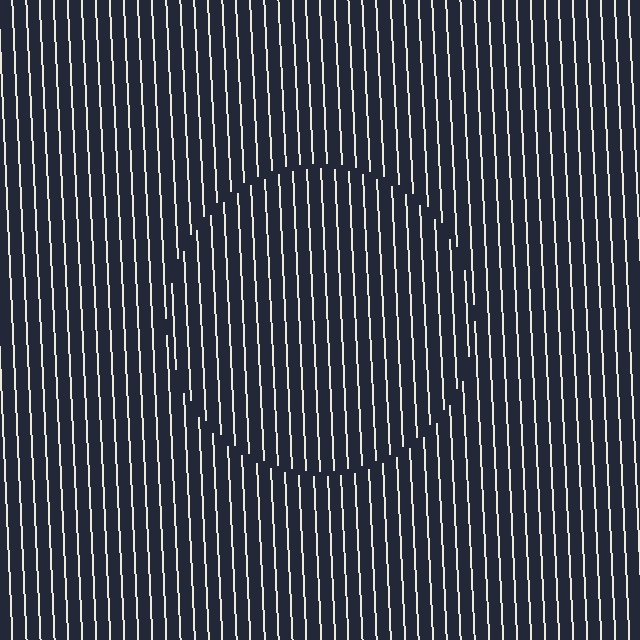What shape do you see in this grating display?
An illusory circle. The interior of the shape contains the same grating, shifted by half a period — the contour is defined by the phase discontinuity where line-ends from the inner and outer gratings abut.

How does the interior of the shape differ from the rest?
The interior of the shape contains the same grating, shifted by half a period — the contour is defined by the phase discontinuity where line-ends from the inner and outer gratings abut.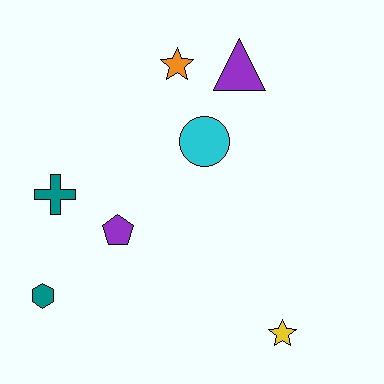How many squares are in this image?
There are no squares.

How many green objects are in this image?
There are no green objects.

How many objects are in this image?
There are 7 objects.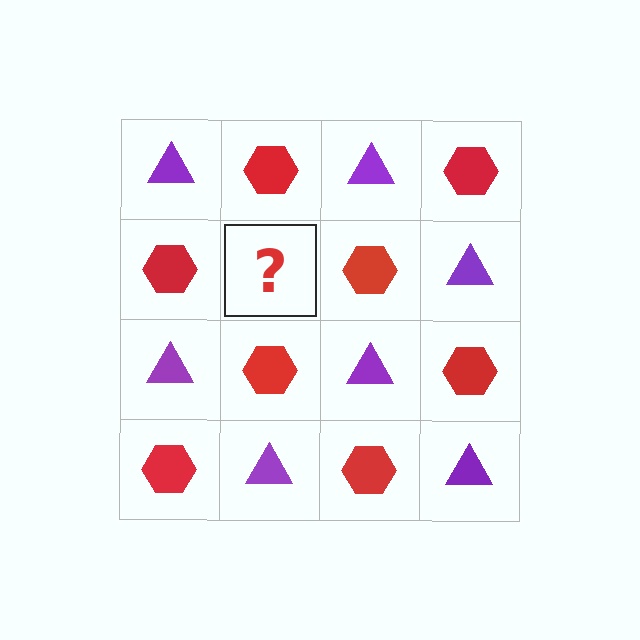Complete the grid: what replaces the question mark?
The question mark should be replaced with a purple triangle.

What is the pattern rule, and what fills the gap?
The rule is that it alternates purple triangle and red hexagon in a checkerboard pattern. The gap should be filled with a purple triangle.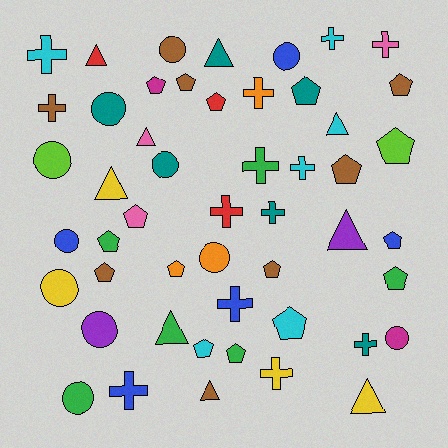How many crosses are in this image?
There are 13 crosses.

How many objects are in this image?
There are 50 objects.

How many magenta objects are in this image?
There are 2 magenta objects.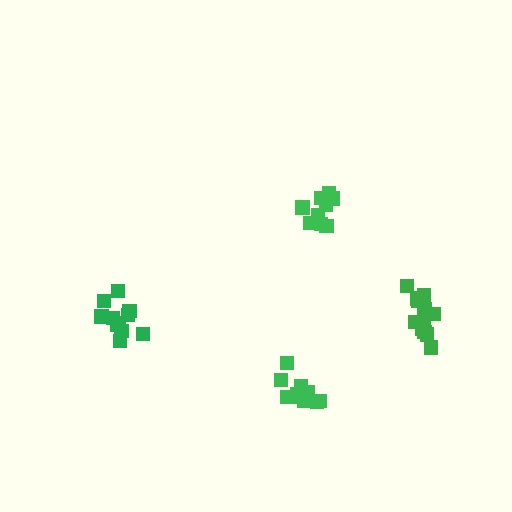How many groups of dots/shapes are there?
There are 4 groups.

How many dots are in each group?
Group 1: 11 dots, Group 2: 9 dots, Group 3: 10 dots, Group 4: 12 dots (42 total).